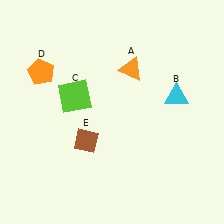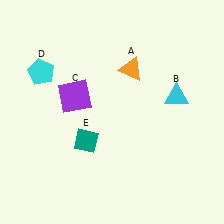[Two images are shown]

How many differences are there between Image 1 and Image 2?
There are 3 differences between the two images.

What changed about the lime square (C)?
In Image 1, C is lime. In Image 2, it changed to purple.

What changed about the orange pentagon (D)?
In Image 1, D is orange. In Image 2, it changed to cyan.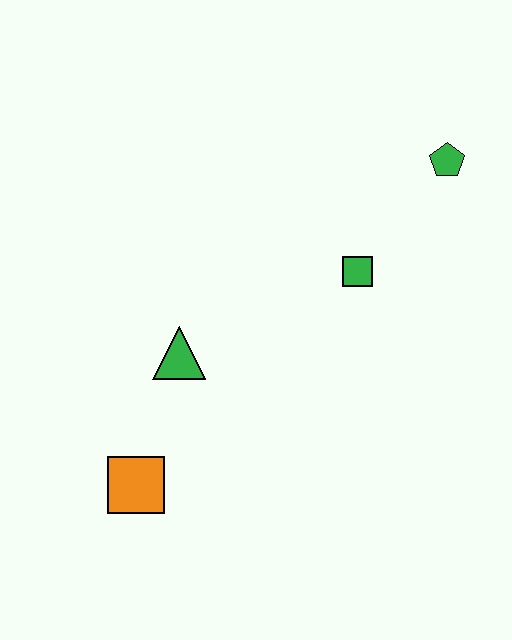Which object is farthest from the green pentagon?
The orange square is farthest from the green pentagon.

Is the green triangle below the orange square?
No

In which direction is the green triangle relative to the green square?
The green triangle is to the left of the green square.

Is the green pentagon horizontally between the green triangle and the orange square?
No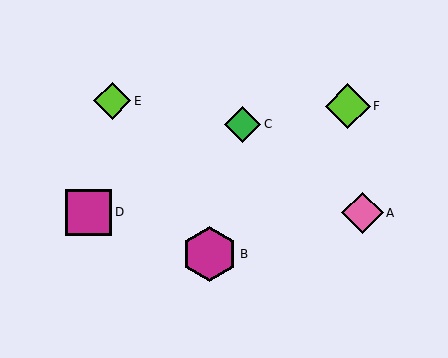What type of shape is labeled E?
Shape E is a lime diamond.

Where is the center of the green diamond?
The center of the green diamond is at (243, 124).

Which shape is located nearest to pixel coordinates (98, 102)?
The lime diamond (labeled E) at (112, 101) is nearest to that location.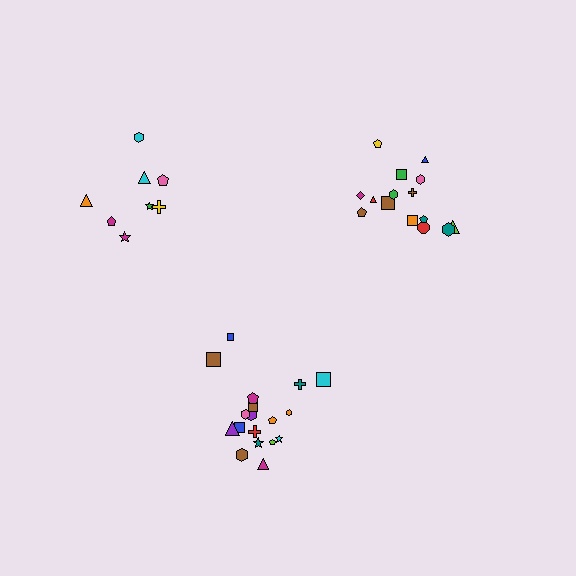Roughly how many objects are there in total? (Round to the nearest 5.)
Roughly 40 objects in total.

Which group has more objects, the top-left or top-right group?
The top-right group.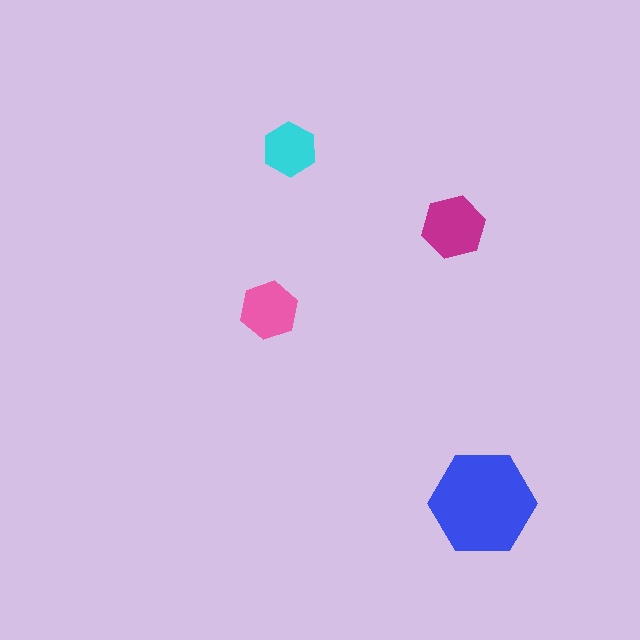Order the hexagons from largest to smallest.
the blue one, the magenta one, the pink one, the cyan one.